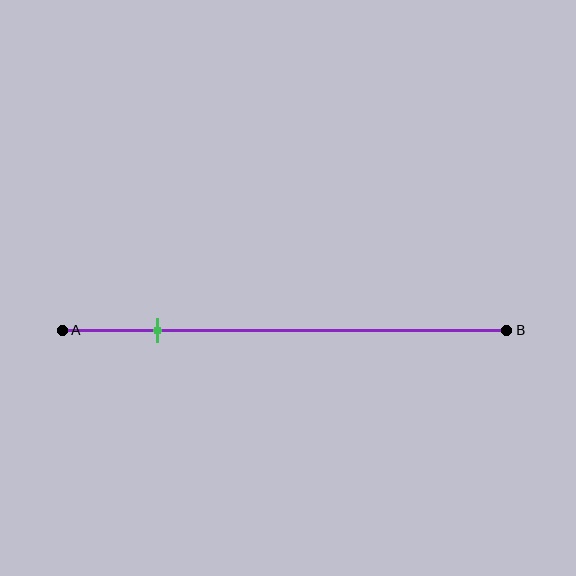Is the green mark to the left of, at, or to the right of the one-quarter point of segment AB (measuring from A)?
The green mark is to the left of the one-quarter point of segment AB.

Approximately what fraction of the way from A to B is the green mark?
The green mark is approximately 20% of the way from A to B.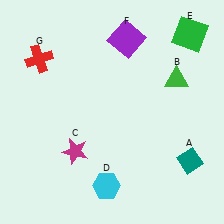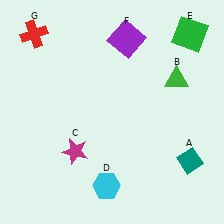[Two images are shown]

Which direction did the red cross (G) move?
The red cross (G) moved up.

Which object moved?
The red cross (G) moved up.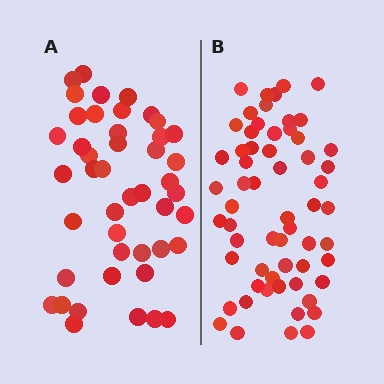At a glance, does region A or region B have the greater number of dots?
Region B (the right region) has more dots.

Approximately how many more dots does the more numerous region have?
Region B has approximately 15 more dots than region A.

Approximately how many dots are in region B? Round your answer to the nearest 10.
About 60 dots.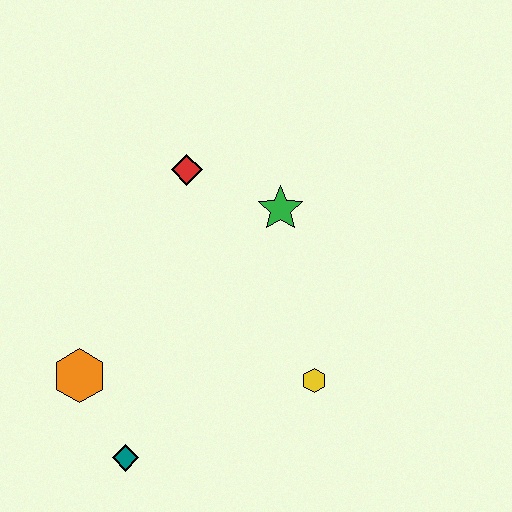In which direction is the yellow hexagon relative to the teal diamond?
The yellow hexagon is to the right of the teal diamond.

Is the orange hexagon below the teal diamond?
No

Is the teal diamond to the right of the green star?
No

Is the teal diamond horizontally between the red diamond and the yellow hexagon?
No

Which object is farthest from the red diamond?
The teal diamond is farthest from the red diamond.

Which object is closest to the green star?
The red diamond is closest to the green star.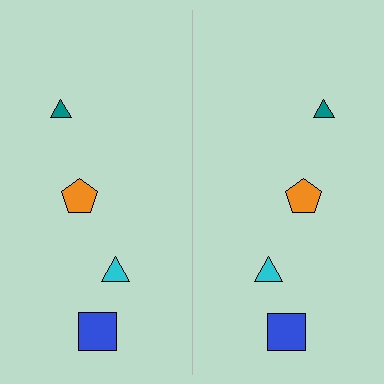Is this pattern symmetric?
Yes, this pattern has bilateral (reflection) symmetry.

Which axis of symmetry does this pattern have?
The pattern has a vertical axis of symmetry running through the center of the image.